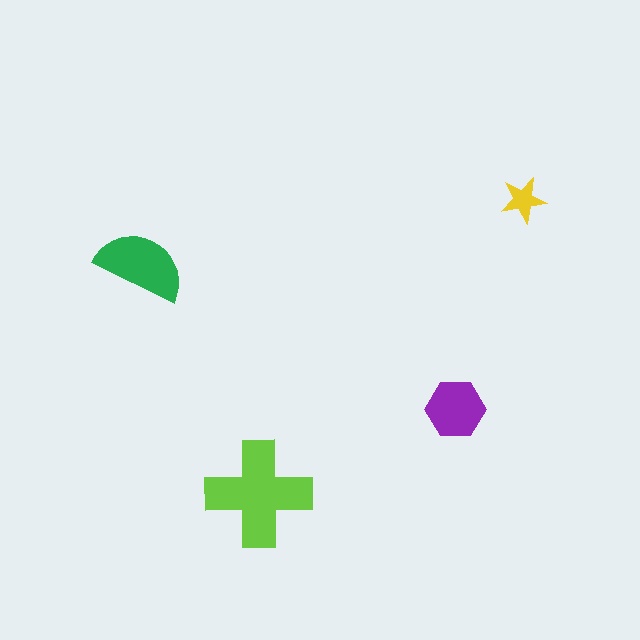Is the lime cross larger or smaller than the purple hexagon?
Larger.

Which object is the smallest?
The yellow star.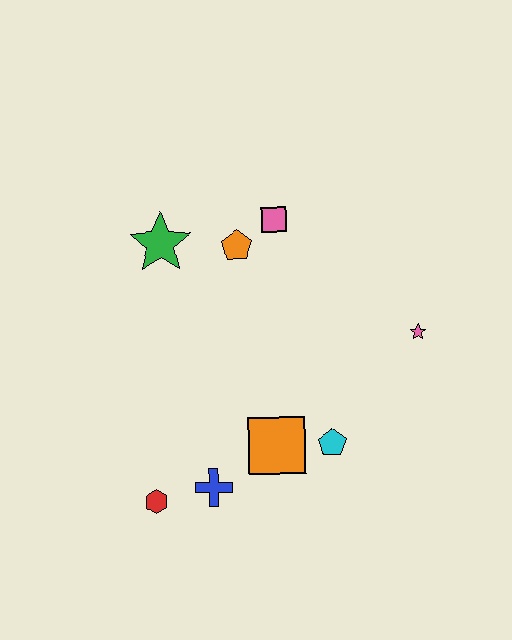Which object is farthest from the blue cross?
The pink square is farthest from the blue cross.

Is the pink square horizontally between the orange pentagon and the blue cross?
No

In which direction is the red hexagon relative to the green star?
The red hexagon is below the green star.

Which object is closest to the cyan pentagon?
The orange square is closest to the cyan pentagon.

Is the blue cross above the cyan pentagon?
No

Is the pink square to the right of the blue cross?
Yes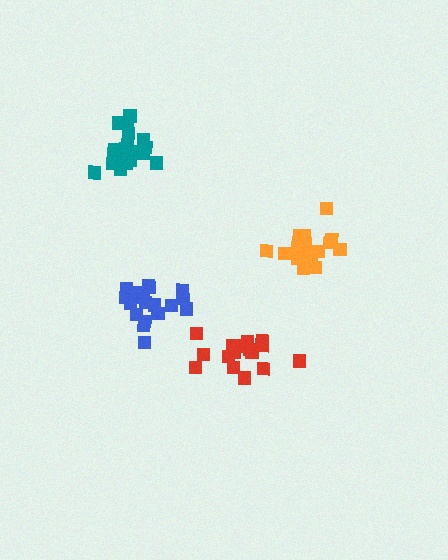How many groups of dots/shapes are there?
There are 4 groups.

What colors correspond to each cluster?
The clusters are colored: orange, teal, blue, red.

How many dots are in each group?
Group 1: 18 dots, Group 2: 18 dots, Group 3: 19 dots, Group 4: 16 dots (71 total).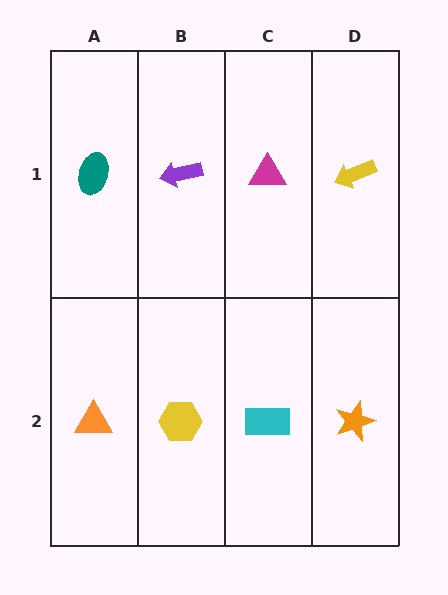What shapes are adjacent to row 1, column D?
An orange star (row 2, column D), a magenta triangle (row 1, column C).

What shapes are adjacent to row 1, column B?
A yellow hexagon (row 2, column B), a teal ellipse (row 1, column A), a magenta triangle (row 1, column C).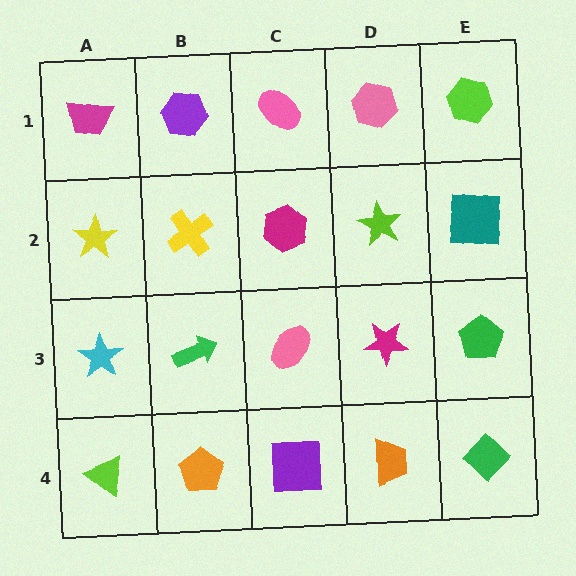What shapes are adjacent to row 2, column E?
A lime hexagon (row 1, column E), a green pentagon (row 3, column E), a lime star (row 2, column D).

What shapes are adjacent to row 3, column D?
A lime star (row 2, column D), an orange trapezoid (row 4, column D), a pink ellipse (row 3, column C), a green pentagon (row 3, column E).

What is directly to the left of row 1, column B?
A magenta trapezoid.